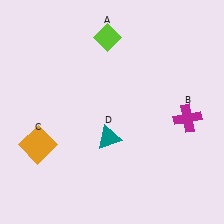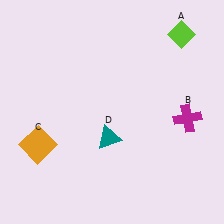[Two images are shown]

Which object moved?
The lime diamond (A) moved right.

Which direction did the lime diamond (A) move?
The lime diamond (A) moved right.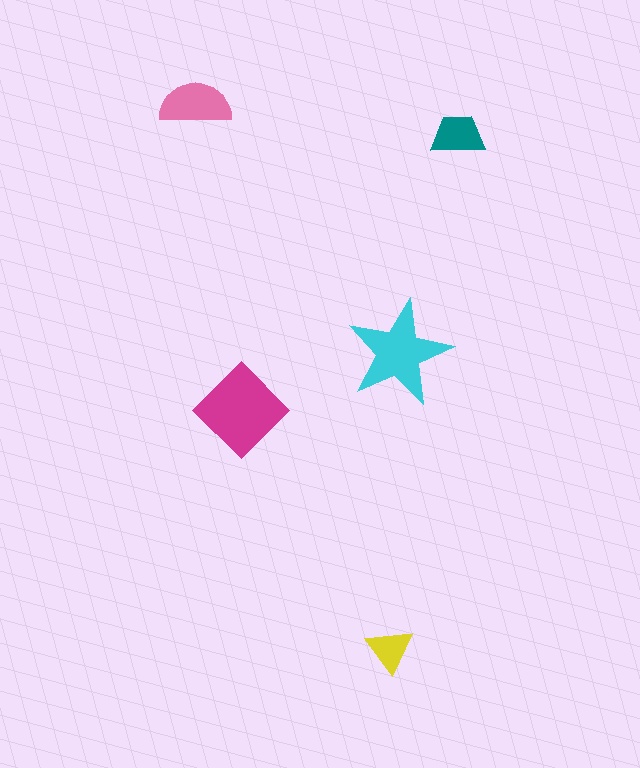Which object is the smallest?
The yellow triangle.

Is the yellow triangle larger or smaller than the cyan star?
Smaller.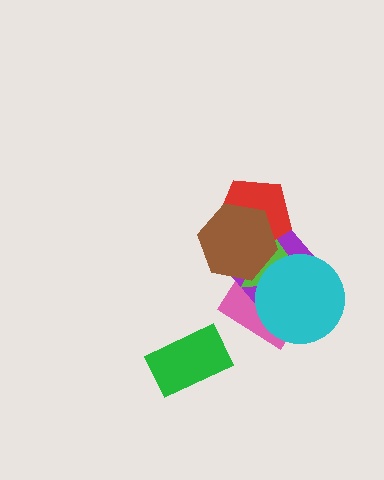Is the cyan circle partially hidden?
No, no other shape covers it.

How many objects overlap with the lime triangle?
5 objects overlap with the lime triangle.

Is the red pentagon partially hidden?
Yes, it is partially covered by another shape.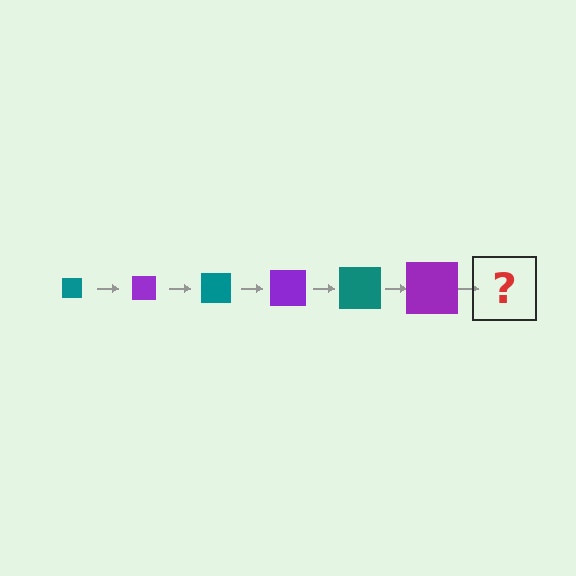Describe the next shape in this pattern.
It should be a teal square, larger than the previous one.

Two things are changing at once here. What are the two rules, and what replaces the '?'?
The two rules are that the square grows larger each step and the color cycles through teal and purple. The '?' should be a teal square, larger than the previous one.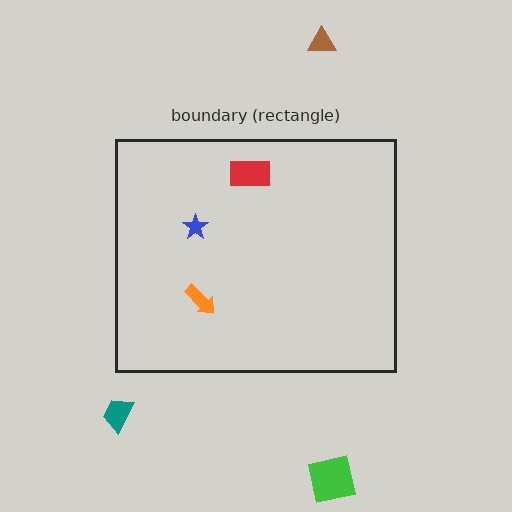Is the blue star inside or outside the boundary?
Inside.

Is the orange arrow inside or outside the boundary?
Inside.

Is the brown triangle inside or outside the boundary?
Outside.